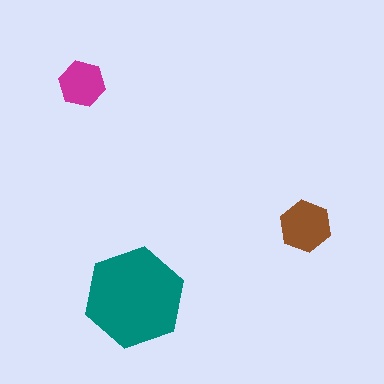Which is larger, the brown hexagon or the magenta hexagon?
The brown one.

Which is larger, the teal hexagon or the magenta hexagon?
The teal one.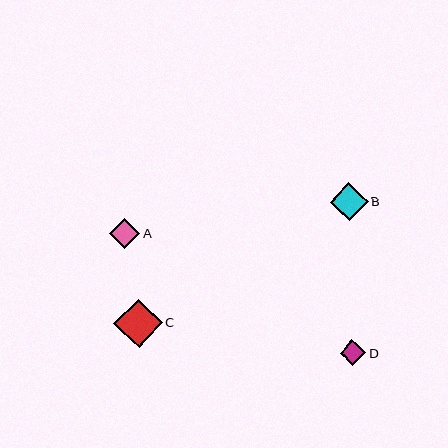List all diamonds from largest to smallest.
From largest to smallest: C, B, A, D.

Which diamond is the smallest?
Diamond D is the smallest with a size of approximately 25 pixels.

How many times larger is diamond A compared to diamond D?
Diamond A is approximately 1.2 times the size of diamond D.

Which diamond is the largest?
Diamond C is the largest with a size of approximately 48 pixels.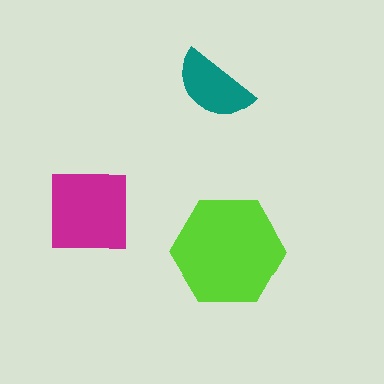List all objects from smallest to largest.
The teal semicircle, the magenta square, the lime hexagon.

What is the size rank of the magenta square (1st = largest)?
2nd.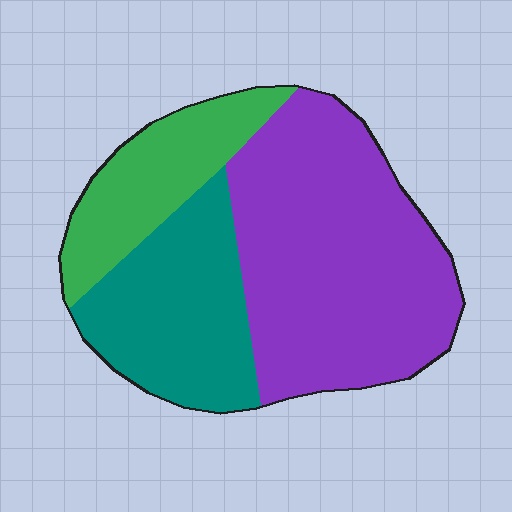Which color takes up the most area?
Purple, at roughly 55%.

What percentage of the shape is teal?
Teal takes up about one quarter (1/4) of the shape.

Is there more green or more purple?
Purple.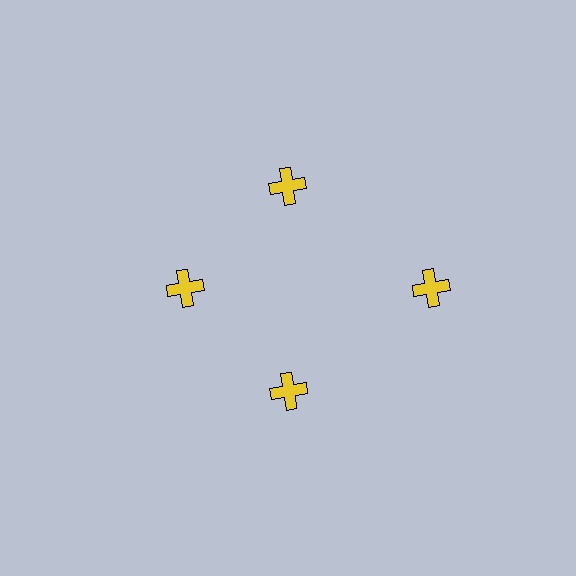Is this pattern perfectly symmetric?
No. The 4 yellow crosses are arranged in a ring, but one element near the 3 o'clock position is pushed outward from the center, breaking the 4-fold rotational symmetry.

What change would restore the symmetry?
The symmetry would be restored by moving it inward, back onto the ring so that all 4 crosses sit at equal angles and equal distance from the center.